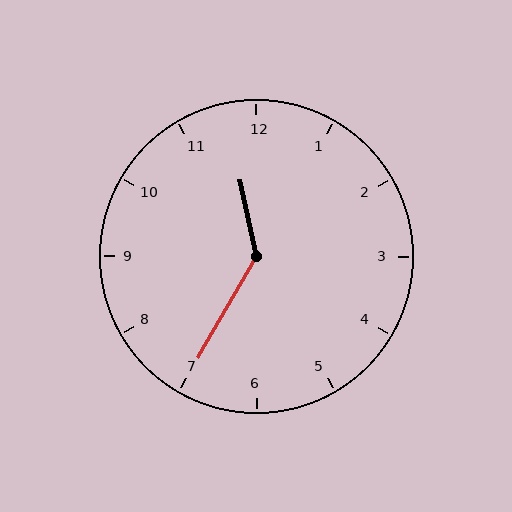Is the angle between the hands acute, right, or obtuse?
It is obtuse.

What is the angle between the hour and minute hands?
Approximately 138 degrees.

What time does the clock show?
11:35.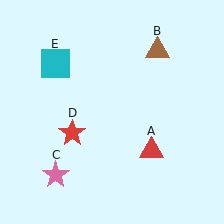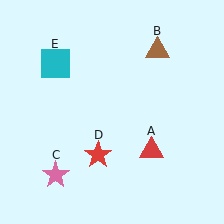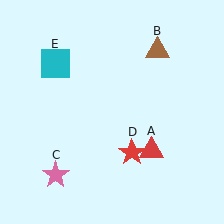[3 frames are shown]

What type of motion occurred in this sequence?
The red star (object D) rotated counterclockwise around the center of the scene.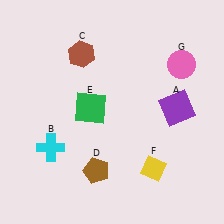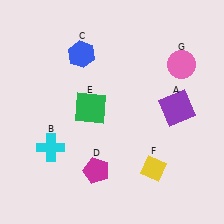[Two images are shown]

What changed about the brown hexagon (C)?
In Image 1, C is brown. In Image 2, it changed to blue.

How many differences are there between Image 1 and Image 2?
There are 2 differences between the two images.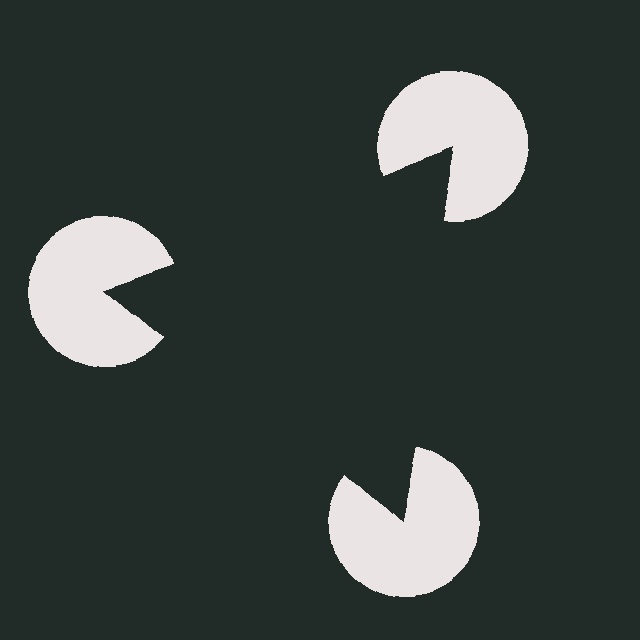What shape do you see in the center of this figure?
An illusory triangle — its edges are inferred from the aligned wedge cuts in the pac-man discs, not physically drawn.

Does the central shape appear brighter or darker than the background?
It typically appears slightly darker than the background, even though no actual brightness change is drawn.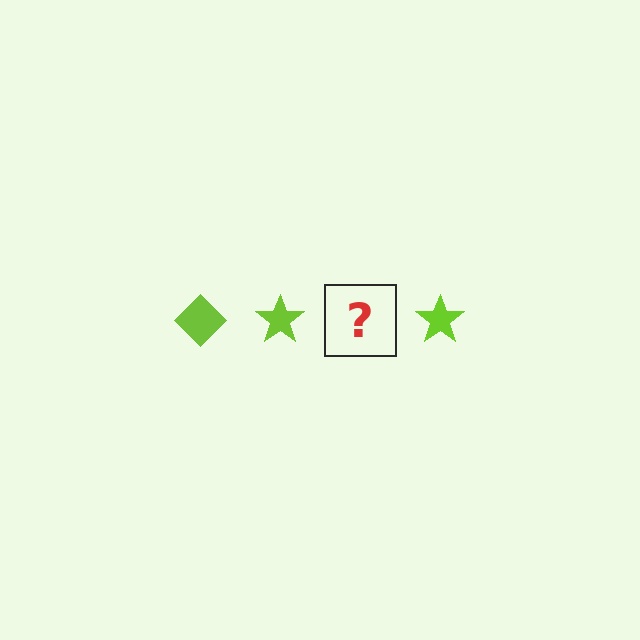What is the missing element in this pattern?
The missing element is a lime diamond.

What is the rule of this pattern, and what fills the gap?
The rule is that the pattern cycles through diamond, star shapes in lime. The gap should be filled with a lime diamond.